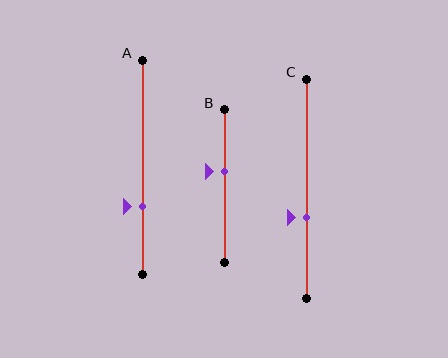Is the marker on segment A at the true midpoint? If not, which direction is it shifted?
No, the marker on segment A is shifted downward by about 18% of the segment length.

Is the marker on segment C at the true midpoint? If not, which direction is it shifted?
No, the marker on segment C is shifted downward by about 13% of the segment length.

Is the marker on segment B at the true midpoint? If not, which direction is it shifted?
No, the marker on segment B is shifted upward by about 9% of the segment length.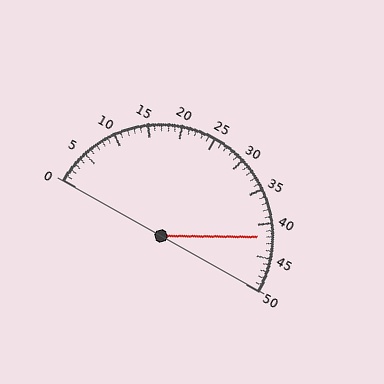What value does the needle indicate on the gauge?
The needle indicates approximately 42.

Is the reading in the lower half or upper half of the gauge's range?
The reading is in the upper half of the range (0 to 50).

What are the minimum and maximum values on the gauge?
The gauge ranges from 0 to 50.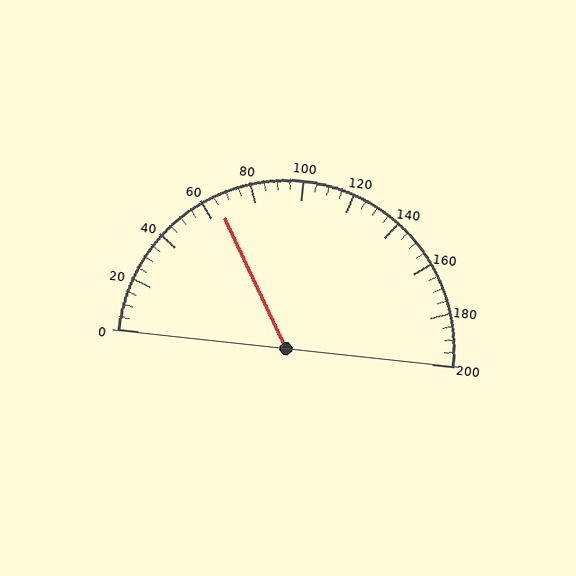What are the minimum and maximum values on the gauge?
The gauge ranges from 0 to 200.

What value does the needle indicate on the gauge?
The needle indicates approximately 65.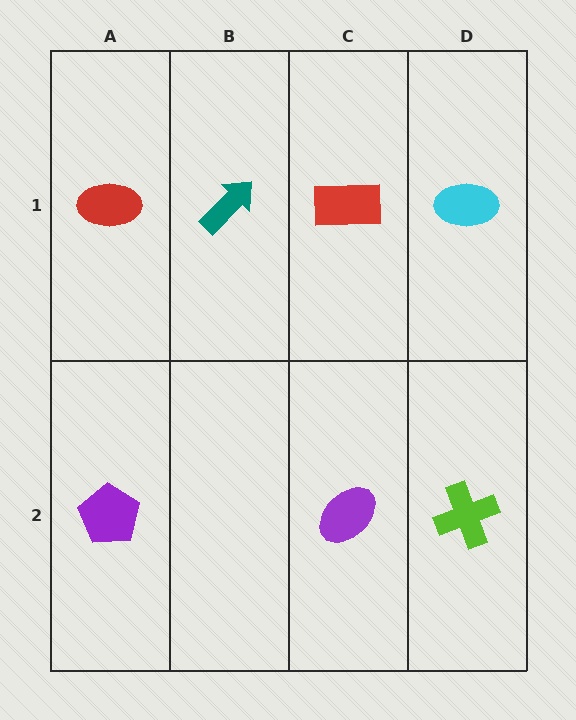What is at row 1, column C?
A red rectangle.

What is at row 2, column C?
A purple ellipse.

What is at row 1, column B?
A teal arrow.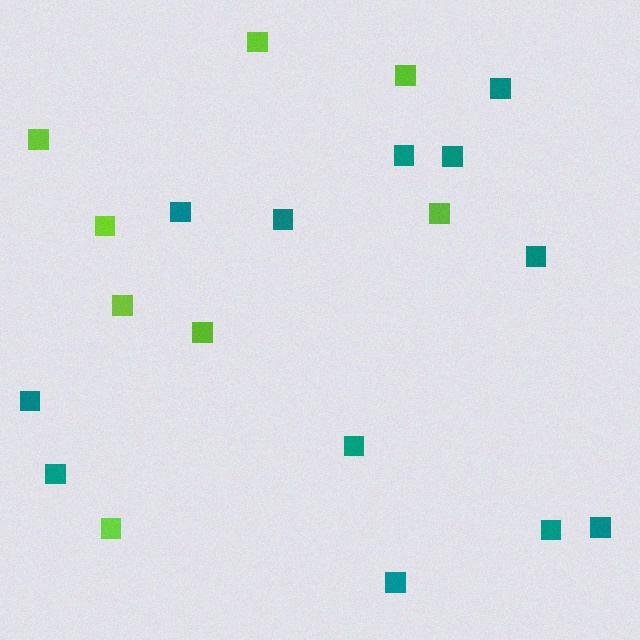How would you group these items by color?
There are 2 groups: one group of lime squares (8) and one group of teal squares (12).